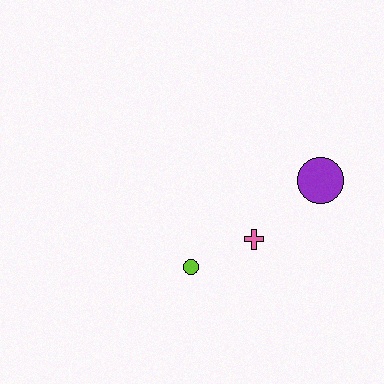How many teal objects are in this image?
There are no teal objects.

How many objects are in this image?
There are 3 objects.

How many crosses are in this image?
There is 1 cross.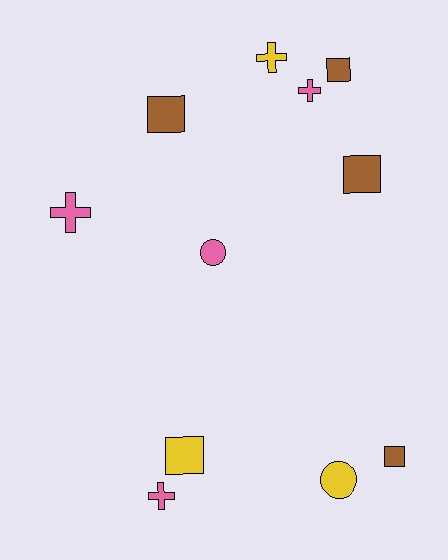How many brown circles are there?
There are no brown circles.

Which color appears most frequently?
Pink, with 4 objects.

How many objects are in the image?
There are 11 objects.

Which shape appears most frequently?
Square, with 5 objects.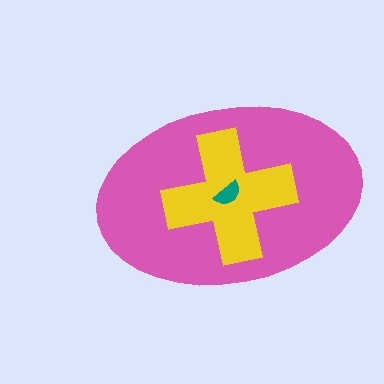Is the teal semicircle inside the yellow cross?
Yes.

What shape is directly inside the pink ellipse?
The yellow cross.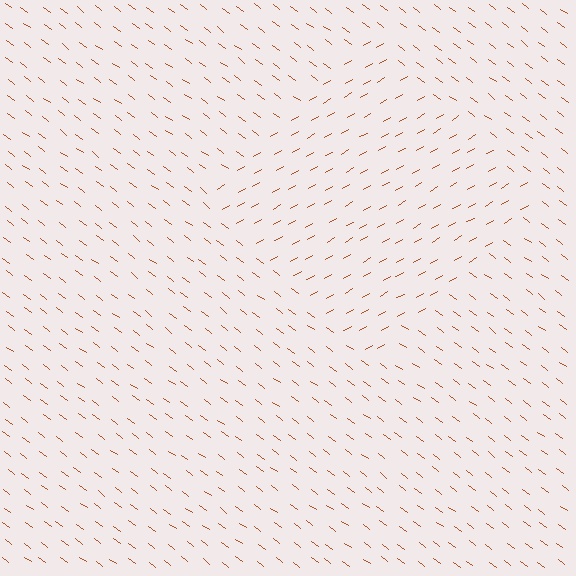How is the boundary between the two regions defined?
The boundary is defined purely by a change in line orientation (approximately 67 degrees difference). All lines are the same color and thickness.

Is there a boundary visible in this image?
Yes, there is a texture boundary formed by a change in line orientation.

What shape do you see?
I see a diamond.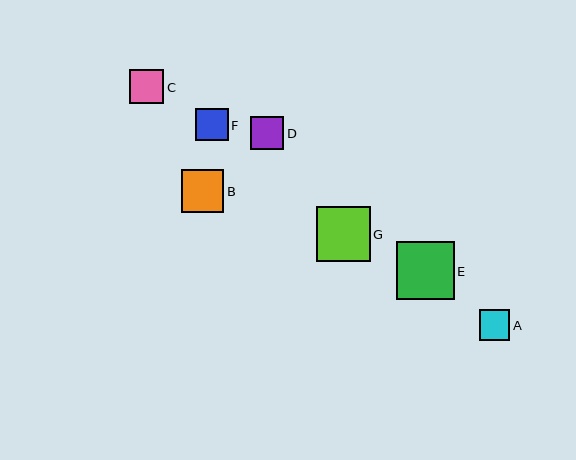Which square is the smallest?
Square A is the smallest with a size of approximately 31 pixels.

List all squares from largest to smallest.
From largest to smallest: E, G, B, C, D, F, A.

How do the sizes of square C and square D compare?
Square C and square D are approximately the same size.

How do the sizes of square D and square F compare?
Square D and square F are approximately the same size.